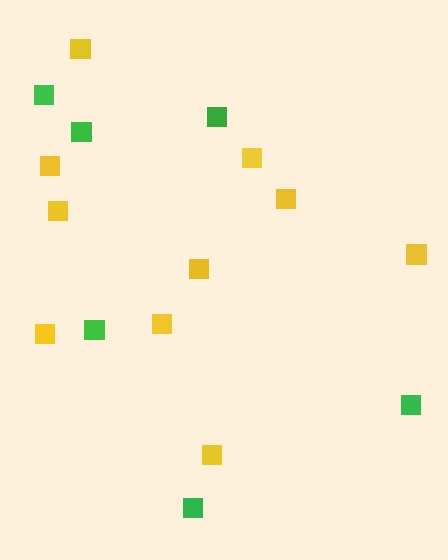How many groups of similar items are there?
There are 2 groups: one group of green squares (6) and one group of yellow squares (10).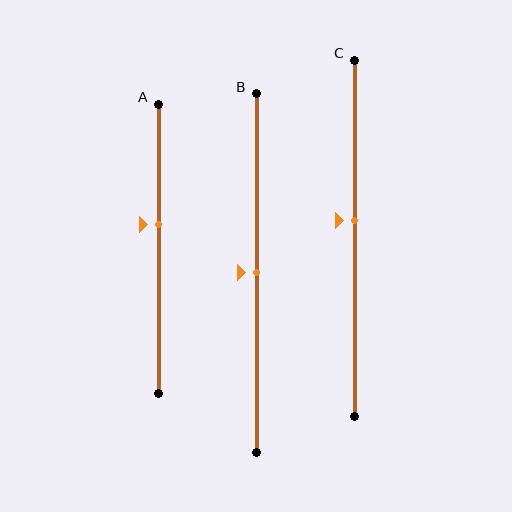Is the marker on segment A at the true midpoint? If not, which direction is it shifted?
No, the marker on segment A is shifted upward by about 8% of the segment length.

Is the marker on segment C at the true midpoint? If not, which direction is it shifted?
No, the marker on segment C is shifted upward by about 5% of the segment length.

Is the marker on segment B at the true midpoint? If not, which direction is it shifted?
Yes, the marker on segment B is at the true midpoint.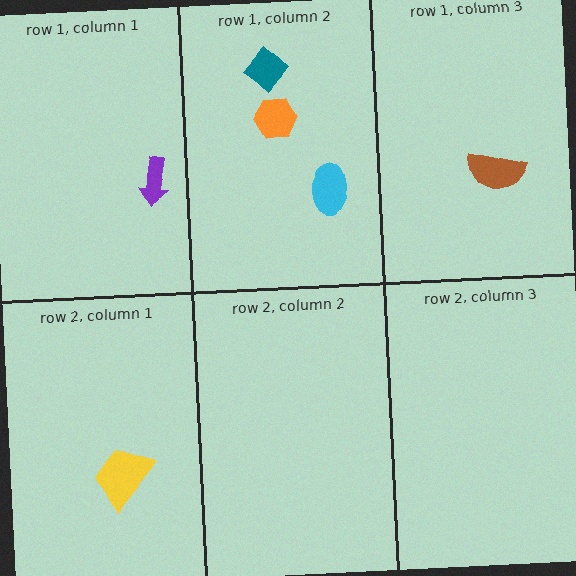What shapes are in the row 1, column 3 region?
The brown semicircle.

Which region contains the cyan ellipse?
The row 1, column 2 region.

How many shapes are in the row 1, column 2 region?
3.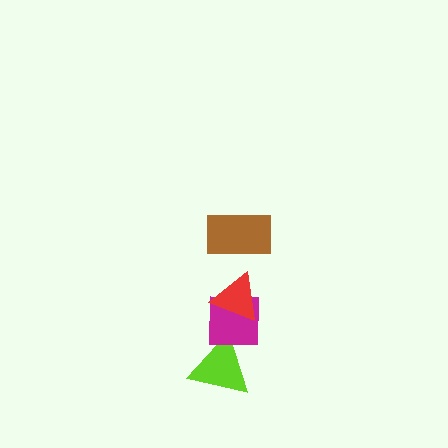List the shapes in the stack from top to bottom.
From top to bottom: the brown rectangle, the red triangle, the magenta square, the lime triangle.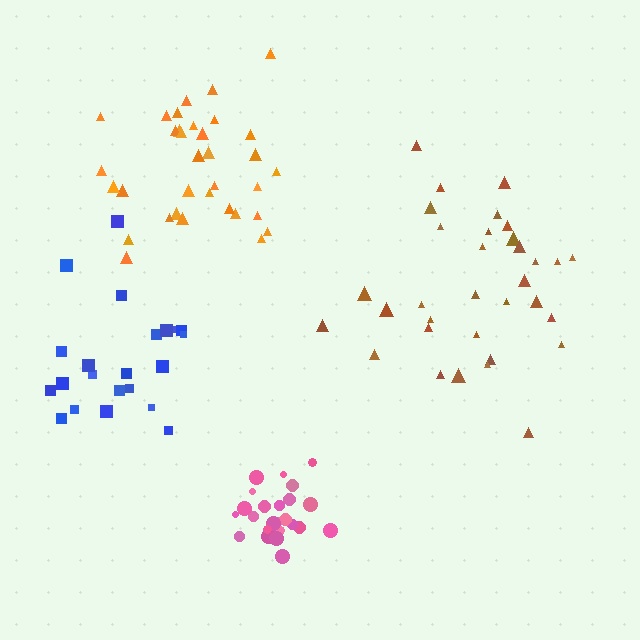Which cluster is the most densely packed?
Pink.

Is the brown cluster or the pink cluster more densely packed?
Pink.